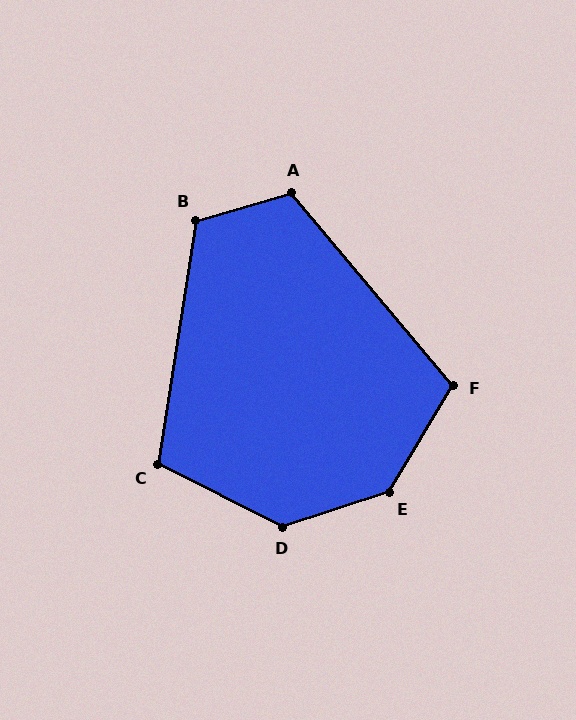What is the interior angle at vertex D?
Approximately 136 degrees (obtuse).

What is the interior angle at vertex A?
Approximately 114 degrees (obtuse).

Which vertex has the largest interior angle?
E, at approximately 138 degrees.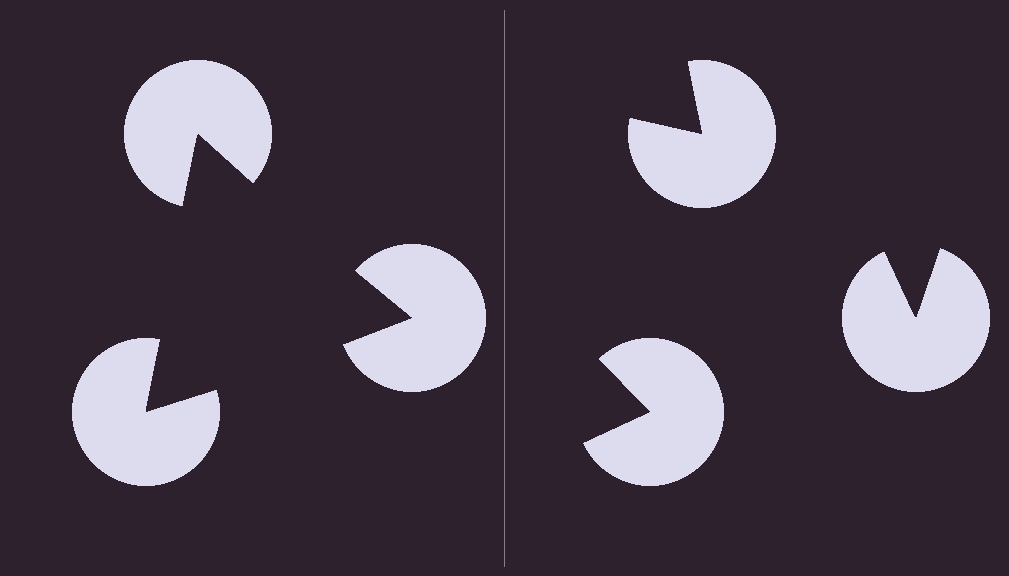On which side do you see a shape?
An illusory triangle appears on the left side. On the right side the wedge cuts are rotated, so no coherent shape forms.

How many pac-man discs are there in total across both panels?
6 — 3 on each side.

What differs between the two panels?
The pac-man discs are positioned identically on both sides; only the wedge orientations differ. On the left they align to a triangle; on the right they are misaligned.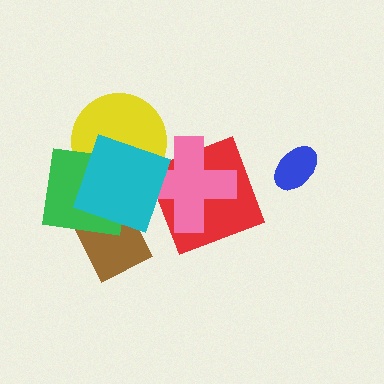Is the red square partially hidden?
Yes, it is partially covered by another shape.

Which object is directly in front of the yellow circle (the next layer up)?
The green square is directly in front of the yellow circle.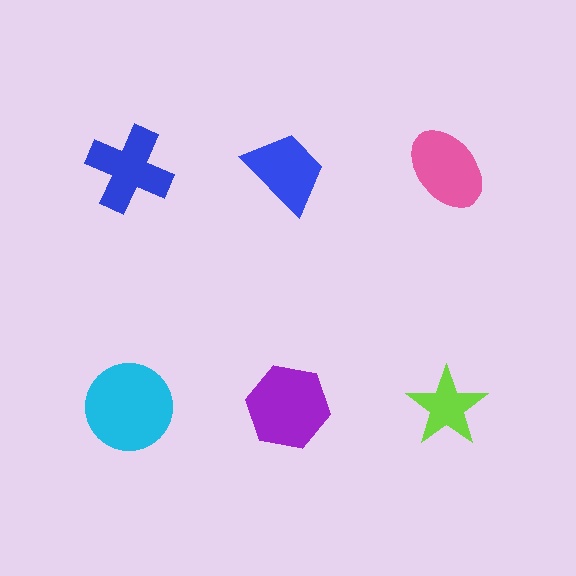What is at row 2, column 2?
A purple hexagon.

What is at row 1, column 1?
A blue cross.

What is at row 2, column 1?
A cyan circle.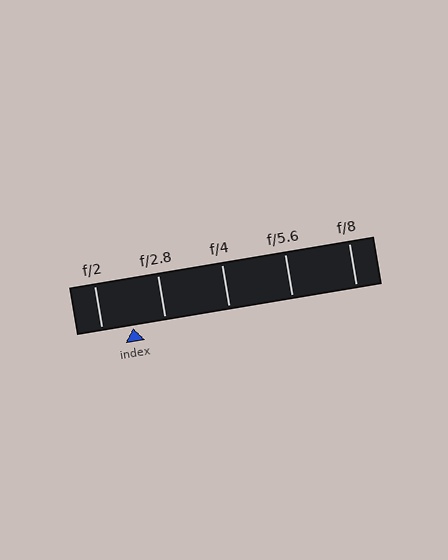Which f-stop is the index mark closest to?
The index mark is closest to f/2.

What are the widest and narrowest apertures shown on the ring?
The widest aperture shown is f/2 and the narrowest is f/8.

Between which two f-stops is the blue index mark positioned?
The index mark is between f/2 and f/2.8.